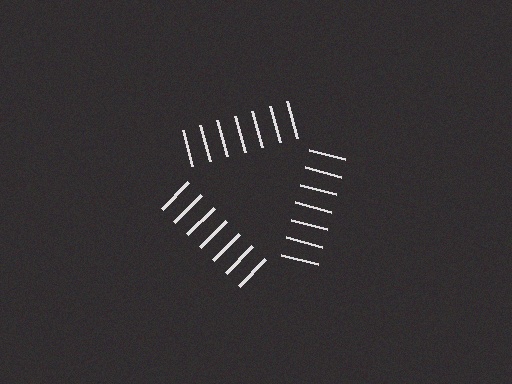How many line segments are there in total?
21 — 7 along each of the 3 edges.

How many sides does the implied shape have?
3 sides — the line-ends trace a triangle.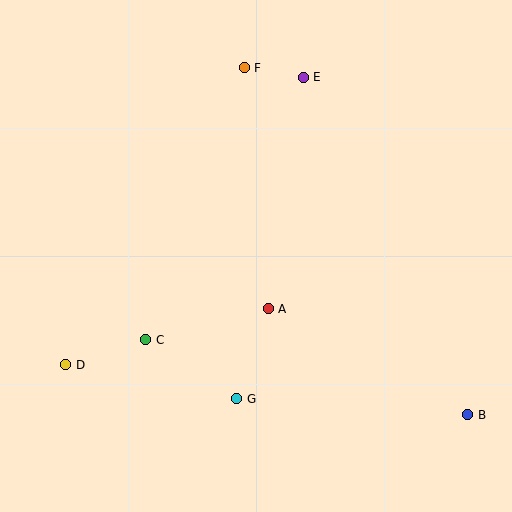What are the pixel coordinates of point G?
Point G is at (237, 399).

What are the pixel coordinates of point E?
Point E is at (303, 77).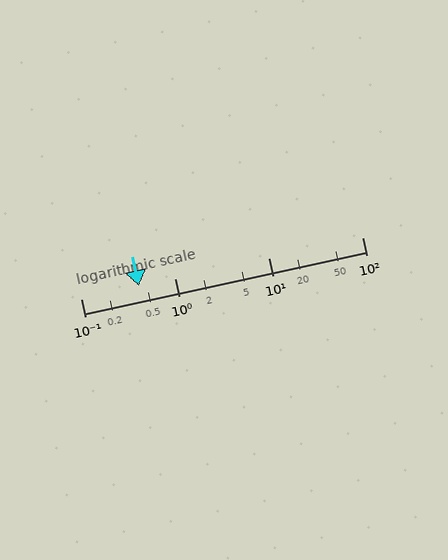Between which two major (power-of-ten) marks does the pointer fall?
The pointer is between 0.1 and 1.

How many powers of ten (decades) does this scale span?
The scale spans 3 decades, from 0.1 to 100.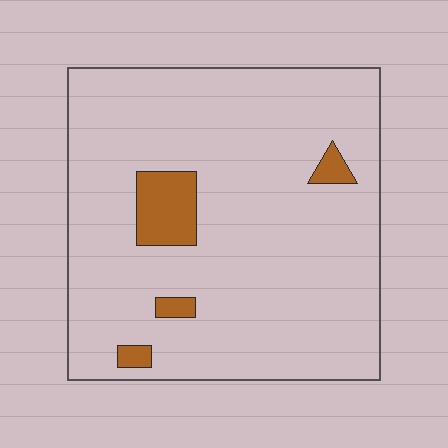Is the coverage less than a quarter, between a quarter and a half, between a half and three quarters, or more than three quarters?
Less than a quarter.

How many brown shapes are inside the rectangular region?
4.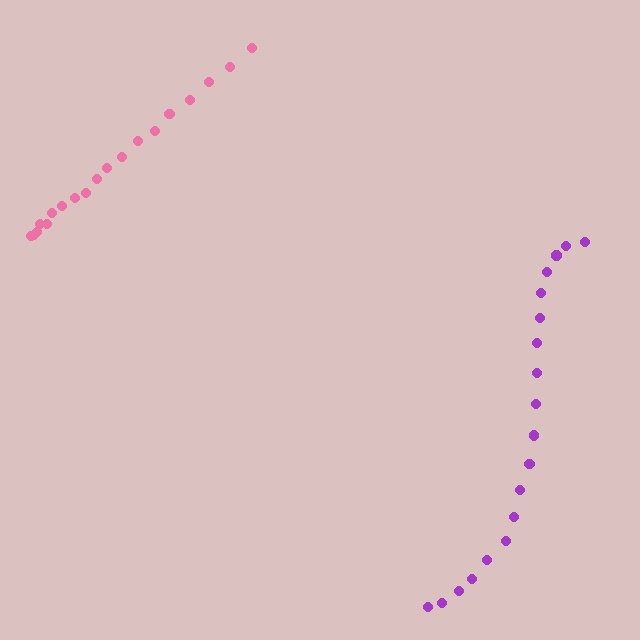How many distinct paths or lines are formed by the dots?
There are 2 distinct paths.